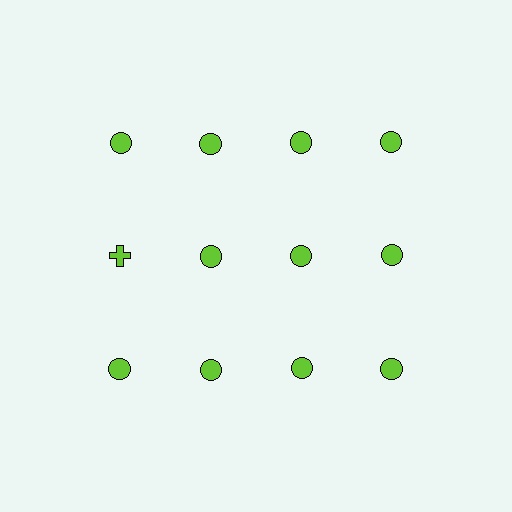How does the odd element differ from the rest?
It has a different shape: cross instead of circle.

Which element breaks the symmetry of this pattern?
The lime cross in the second row, leftmost column breaks the symmetry. All other shapes are lime circles.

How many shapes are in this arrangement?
There are 12 shapes arranged in a grid pattern.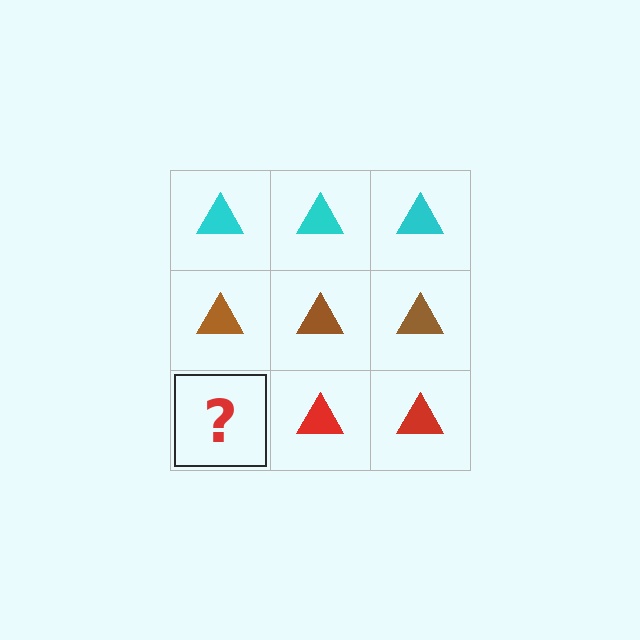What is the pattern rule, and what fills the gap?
The rule is that each row has a consistent color. The gap should be filled with a red triangle.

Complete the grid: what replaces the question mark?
The question mark should be replaced with a red triangle.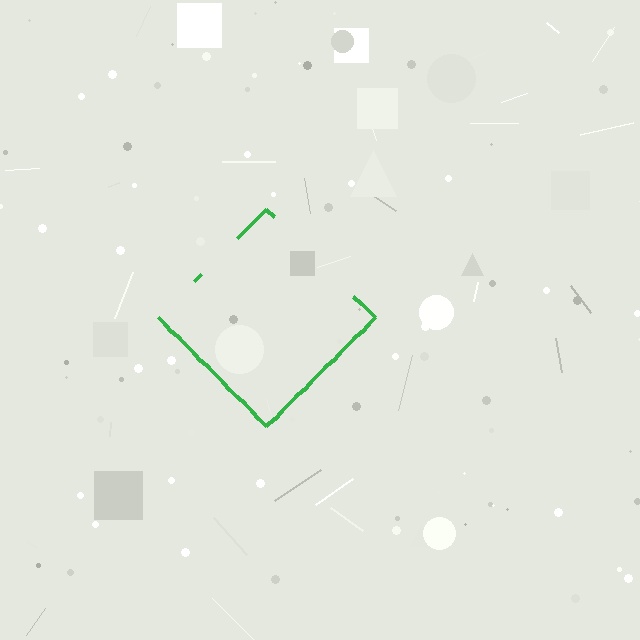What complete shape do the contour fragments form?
The contour fragments form a diamond.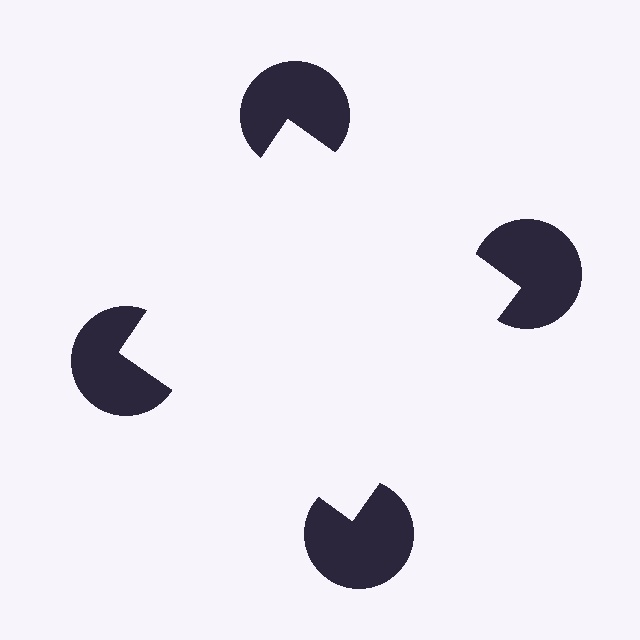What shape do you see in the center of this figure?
An illusory square — its edges are inferred from the aligned wedge cuts in the pac-man discs, not physically drawn.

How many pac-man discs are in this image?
There are 4 — one at each vertex of the illusory square.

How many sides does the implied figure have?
4 sides.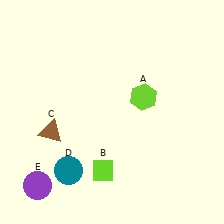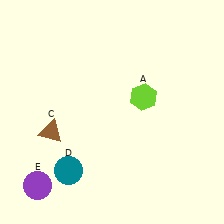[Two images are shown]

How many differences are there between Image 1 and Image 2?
There is 1 difference between the two images.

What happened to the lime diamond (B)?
The lime diamond (B) was removed in Image 2. It was in the bottom-left area of Image 1.